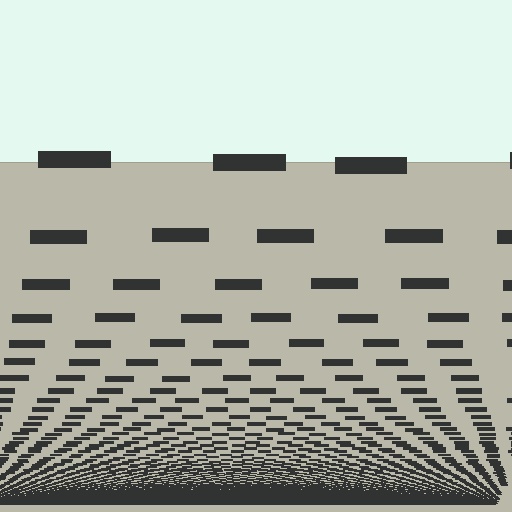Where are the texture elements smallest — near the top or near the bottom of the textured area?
Near the bottom.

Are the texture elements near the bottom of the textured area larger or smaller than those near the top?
Smaller. The gradient is inverted — elements near the bottom are smaller and denser.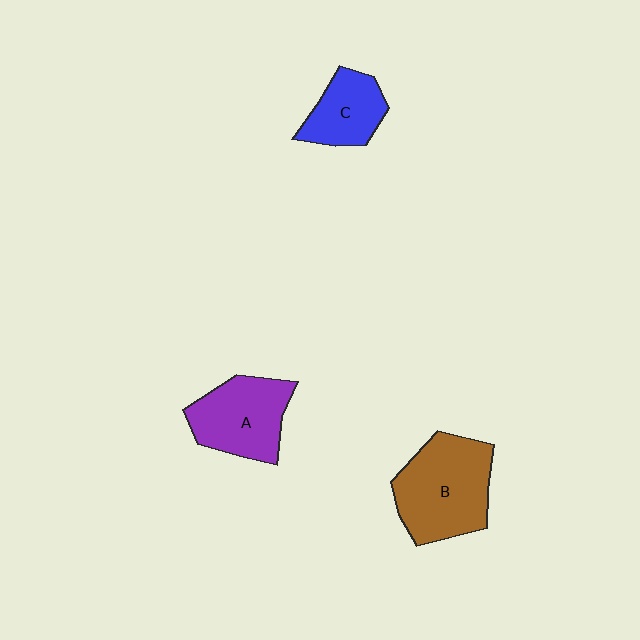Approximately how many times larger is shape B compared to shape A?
Approximately 1.3 times.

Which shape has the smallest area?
Shape C (blue).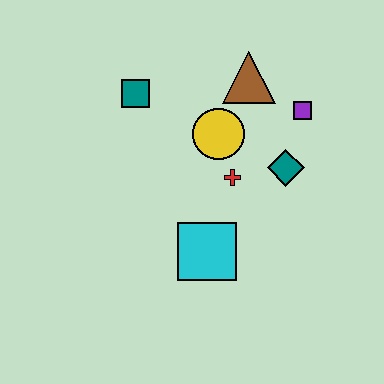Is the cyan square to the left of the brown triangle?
Yes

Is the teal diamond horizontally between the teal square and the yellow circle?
No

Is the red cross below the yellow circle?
Yes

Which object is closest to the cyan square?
The red cross is closest to the cyan square.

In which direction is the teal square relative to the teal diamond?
The teal square is to the left of the teal diamond.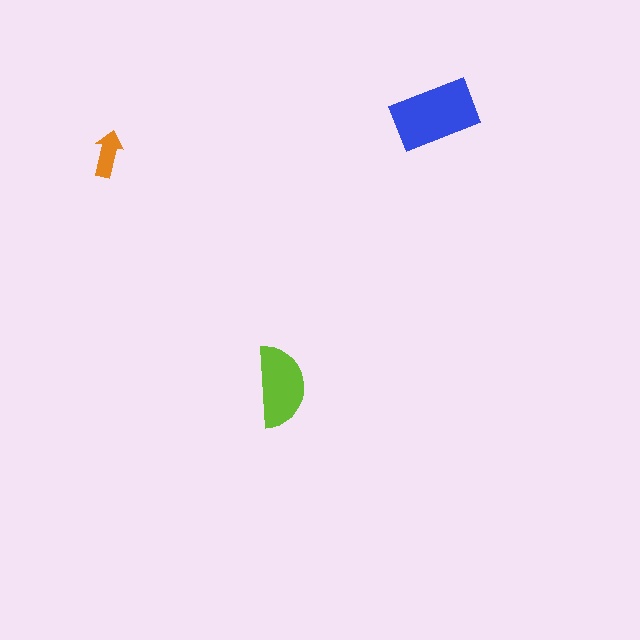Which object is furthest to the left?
The orange arrow is leftmost.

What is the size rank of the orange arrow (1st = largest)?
3rd.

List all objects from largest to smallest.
The blue rectangle, the lime semicircle, the orange arrow.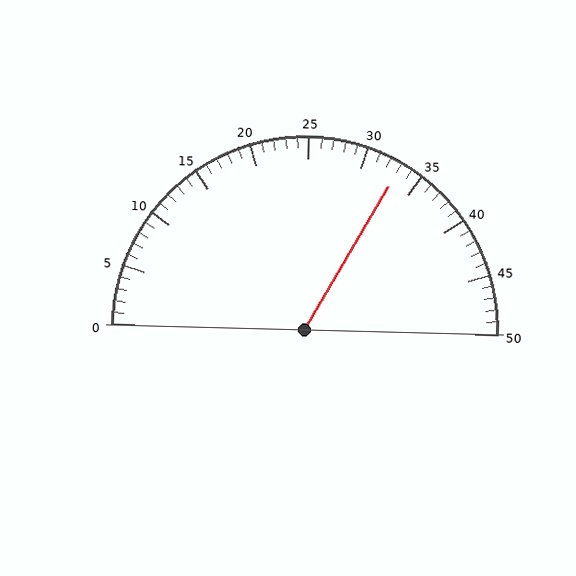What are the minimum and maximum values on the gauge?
The gauge ranges from 0 to 50.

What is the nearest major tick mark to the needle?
The nearest major tick mark is 35.